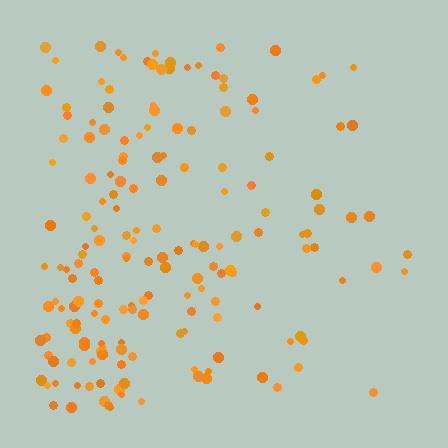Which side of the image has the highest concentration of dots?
The left.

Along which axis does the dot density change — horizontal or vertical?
Horizontal.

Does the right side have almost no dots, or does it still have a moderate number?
Still a moderate number, just noticeably fewer than the left.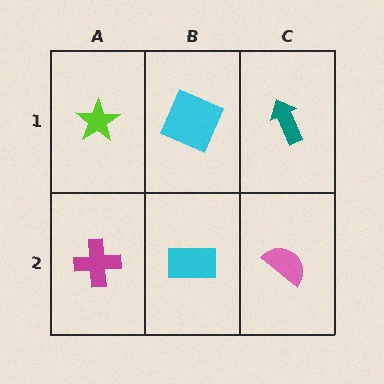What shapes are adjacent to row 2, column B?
A cyan square (row 1, column B), a magenta cross (row 2, column A), a pink semicircle (row 2, column C).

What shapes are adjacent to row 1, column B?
A cyan rectangle (row 2, column B), a lime star (row 1, column A), a teal arrow (row 1, column C).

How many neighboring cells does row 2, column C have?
2.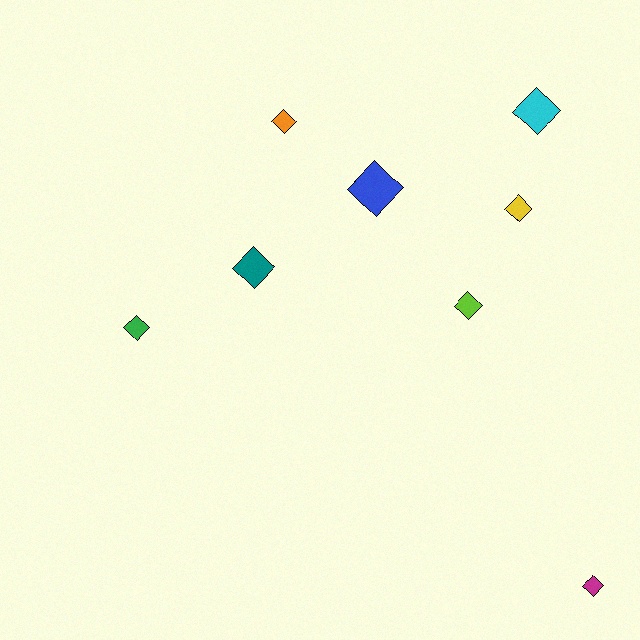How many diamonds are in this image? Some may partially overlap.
There are 8 diamonds.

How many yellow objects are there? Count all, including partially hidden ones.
There is 1 yellow object.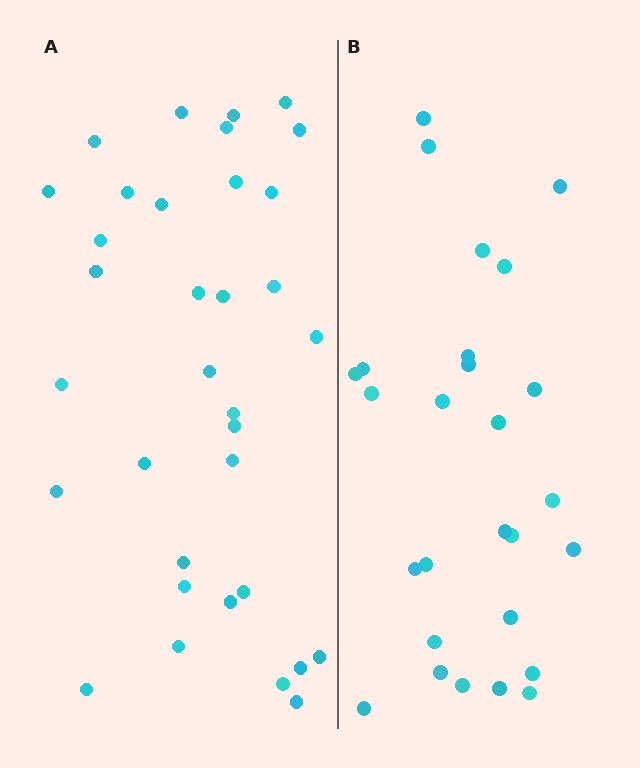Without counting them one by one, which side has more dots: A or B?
Region A (the left region) has more dots.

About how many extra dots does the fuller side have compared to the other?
Region A has roughly 8 or so more dots than region B.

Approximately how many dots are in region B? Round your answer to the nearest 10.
About 30 dots. (The exact count is 27, which rounds to 30.)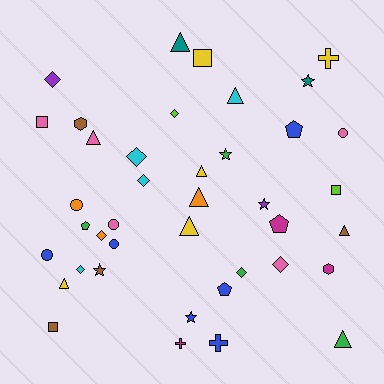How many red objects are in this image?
There are no red objects.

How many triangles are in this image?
There are 9 triangles.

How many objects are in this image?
There are 40 objects.